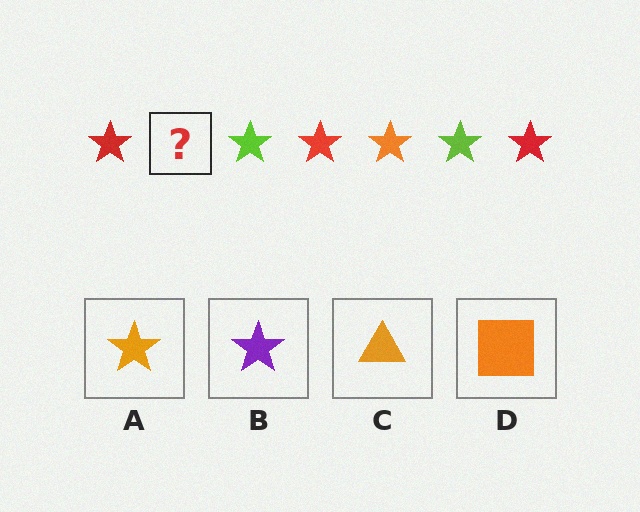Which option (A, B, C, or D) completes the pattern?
A.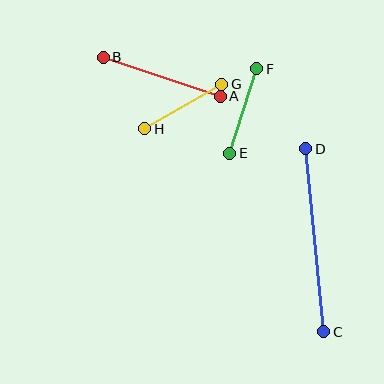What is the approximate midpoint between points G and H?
The midpoint is at approximately (183, 106) pixels.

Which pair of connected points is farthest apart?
Points C and D are farthest apart.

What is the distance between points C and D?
The distance is approximately 184 pixels.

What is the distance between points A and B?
The distance is approximately 123 pixels.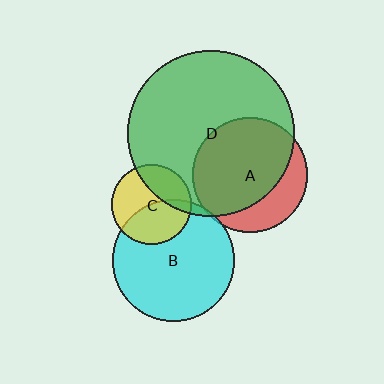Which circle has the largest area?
Circle D (green).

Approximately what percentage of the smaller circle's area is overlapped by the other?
Approximately 30%.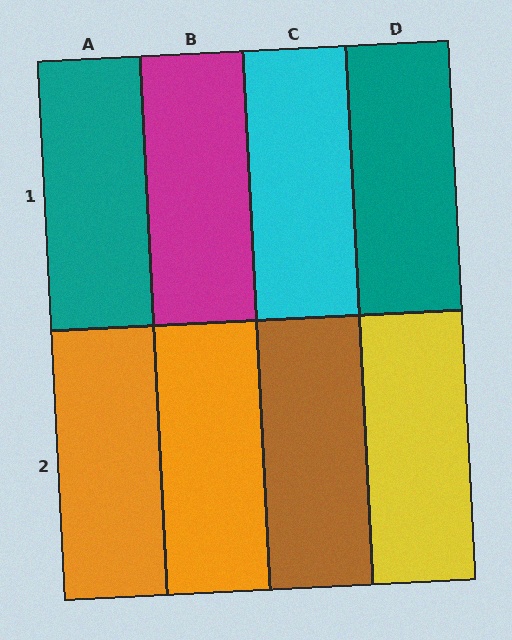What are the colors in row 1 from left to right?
Teal, magenta, cyan, teal.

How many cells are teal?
2 cells are teal.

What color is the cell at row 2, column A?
Orange.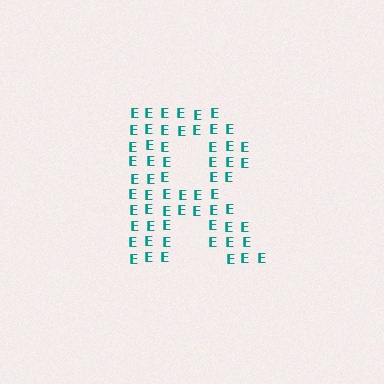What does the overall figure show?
The overall figure shows the letter R.